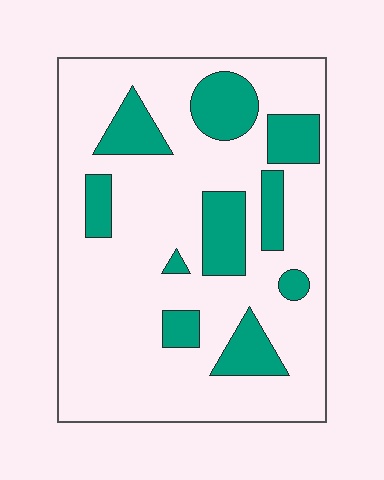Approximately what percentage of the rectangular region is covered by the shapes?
Approximately 20%.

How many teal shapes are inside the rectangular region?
10.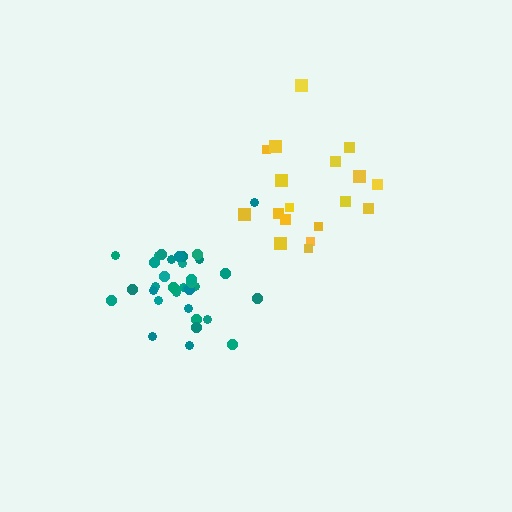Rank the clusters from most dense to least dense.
teal, yellow.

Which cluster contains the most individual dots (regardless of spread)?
Teal (34).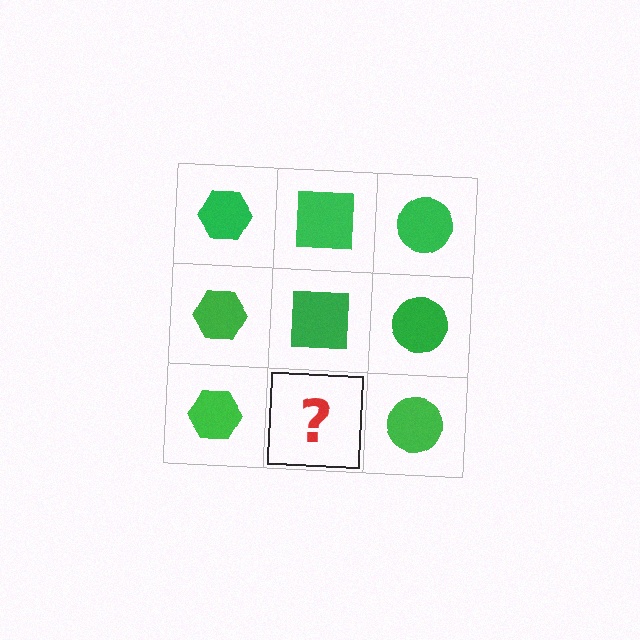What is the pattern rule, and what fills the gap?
The rule is that each column has a consistent shape. The gap should be filled with a green square.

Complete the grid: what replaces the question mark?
The question mark should be replaced with a green square.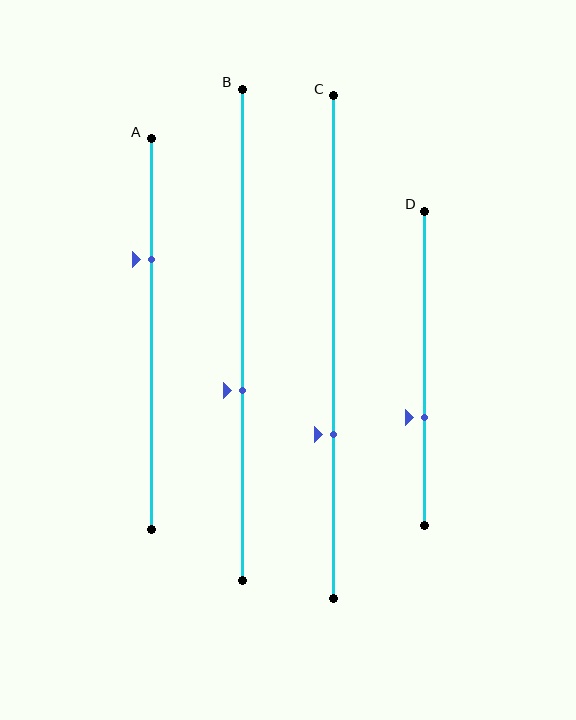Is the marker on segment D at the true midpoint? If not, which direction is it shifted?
No, the marker on segment D is shifted downward by about 16% of the segment length.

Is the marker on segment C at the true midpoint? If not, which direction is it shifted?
No, the marker on segment C is shifted downward by about 17% of the segment length.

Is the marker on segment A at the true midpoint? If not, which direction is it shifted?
No, the marker on segment A is shifted upward by about 19% of the segment length.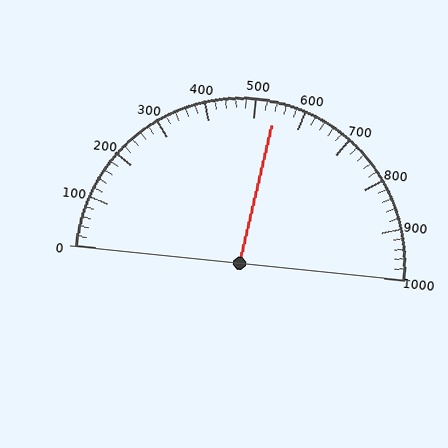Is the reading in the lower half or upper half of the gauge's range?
The reading is in the upper half of the range (0 to 1000).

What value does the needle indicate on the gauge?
The needle indicates approximately 540.